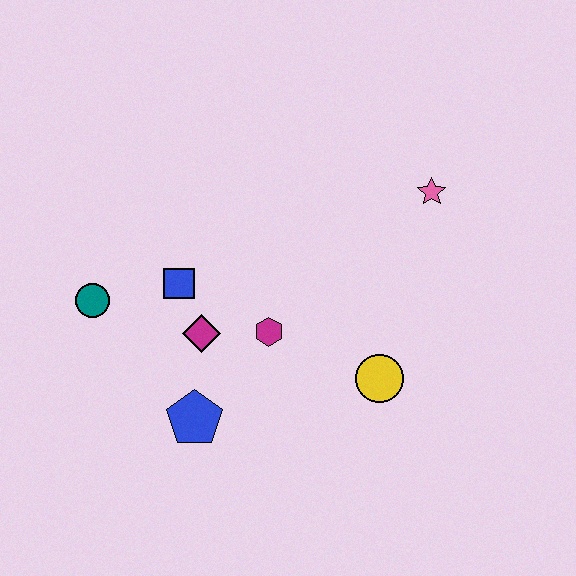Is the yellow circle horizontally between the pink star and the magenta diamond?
Yes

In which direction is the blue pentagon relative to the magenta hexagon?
The blue pentagon is below the magenta hexagon.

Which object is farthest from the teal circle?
The pink star is farthest from the teal circle.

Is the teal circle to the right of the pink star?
No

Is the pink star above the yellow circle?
Yes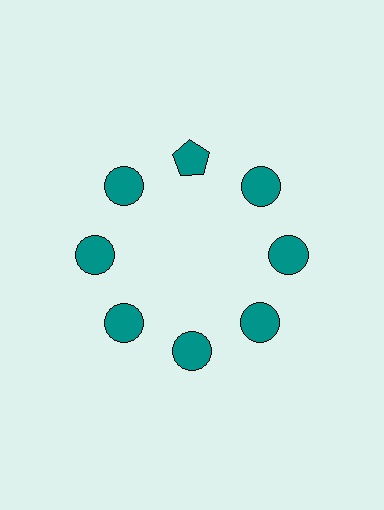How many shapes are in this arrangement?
There are 8 shapes arranged in a ring pattern.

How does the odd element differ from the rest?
It has a different shape: pentagon instead of circle.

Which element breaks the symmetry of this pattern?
The teal pentagon at roughly the 12 o'clock position breaks the symmetry. All other shapes are teal circles.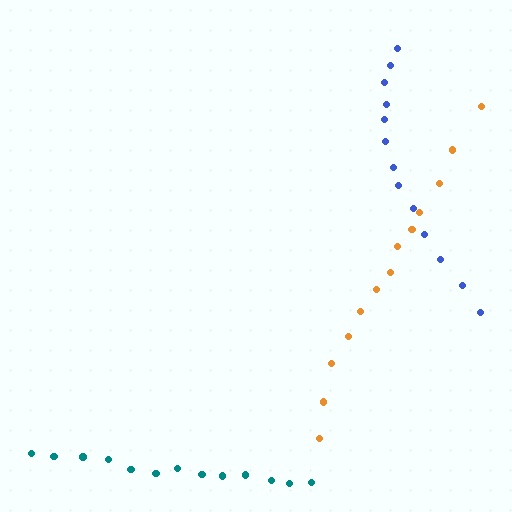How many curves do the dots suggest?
There are 3 distinct paths.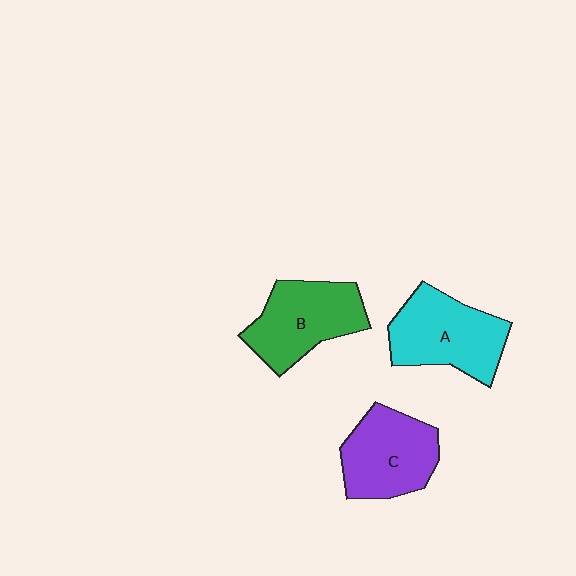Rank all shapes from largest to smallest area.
From largest to smallest: A (cyan), B (green), C (purple).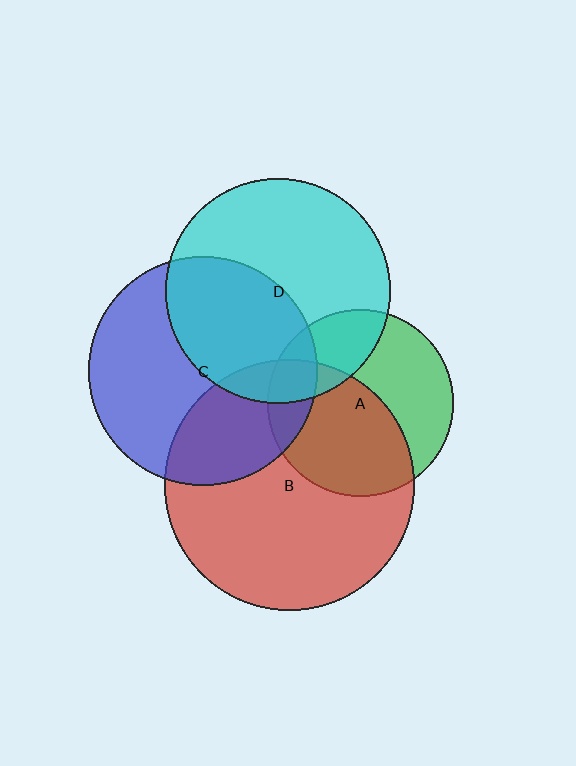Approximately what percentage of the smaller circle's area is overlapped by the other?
Approximately 15%.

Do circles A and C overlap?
Yes.